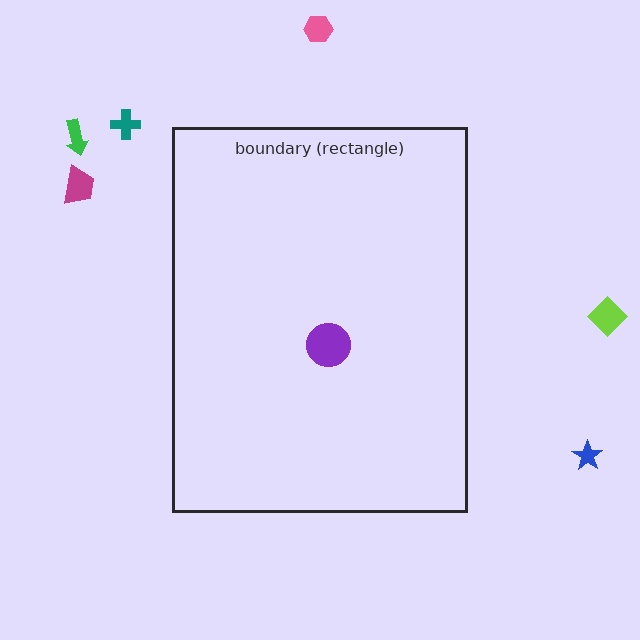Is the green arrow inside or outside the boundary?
Outside.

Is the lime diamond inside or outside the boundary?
Outside.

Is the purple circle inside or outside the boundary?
Inside.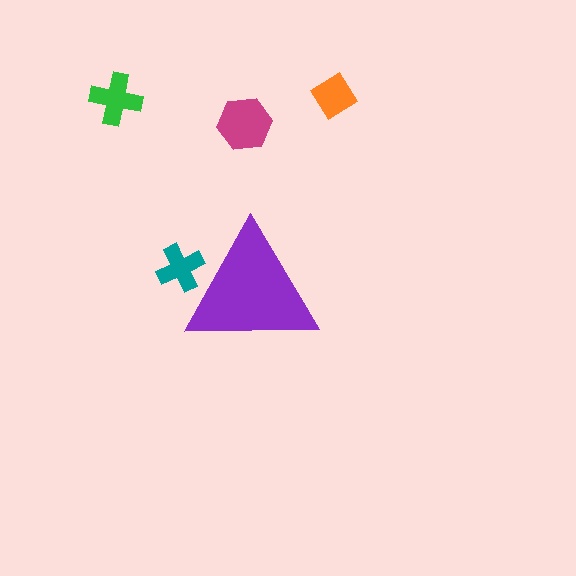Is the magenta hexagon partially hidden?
No, the magenta hexagon is fully visible.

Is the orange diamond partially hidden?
No, the orange diamond is fully visible.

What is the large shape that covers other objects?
A purple triangle.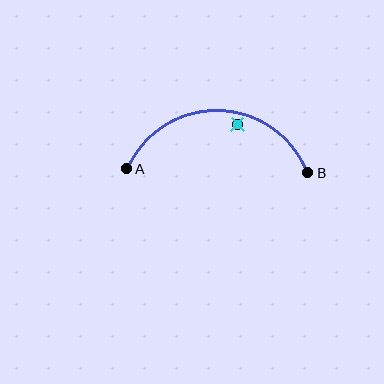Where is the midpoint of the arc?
The arc midpoint is the point on the curve farthest from the straight line joining A and B. It sits above that line.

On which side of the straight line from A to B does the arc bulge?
The arc bulges above the straight line connecting A and B.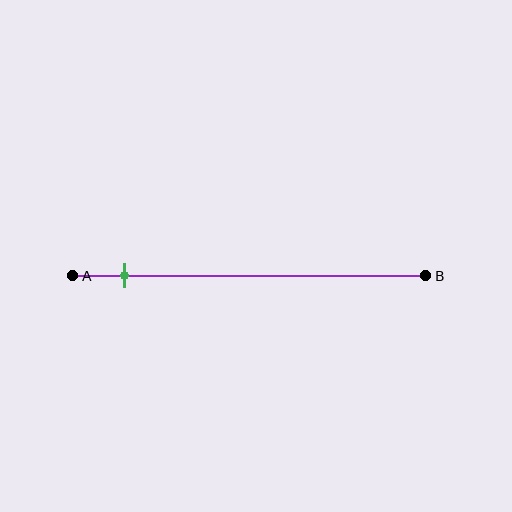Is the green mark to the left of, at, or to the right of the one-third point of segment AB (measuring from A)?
The green mark is to the left of the one-third point of segment AB.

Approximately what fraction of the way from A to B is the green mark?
The green mark is approximately 15% of the way from A to B.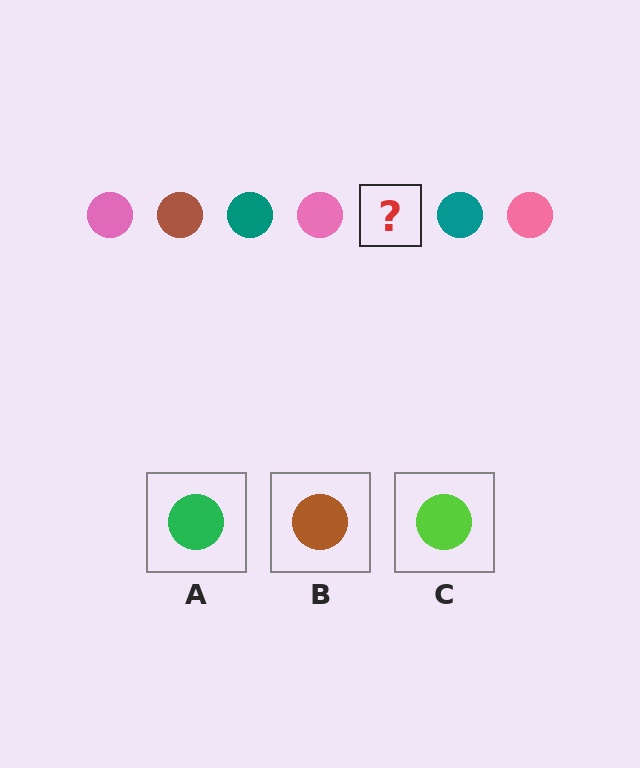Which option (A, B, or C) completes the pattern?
B.